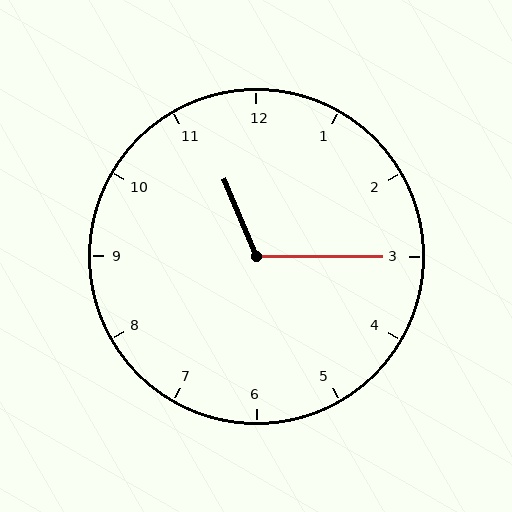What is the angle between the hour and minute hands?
Approximately 112 degrees.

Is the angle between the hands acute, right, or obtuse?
It is obtuse.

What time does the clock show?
11:15.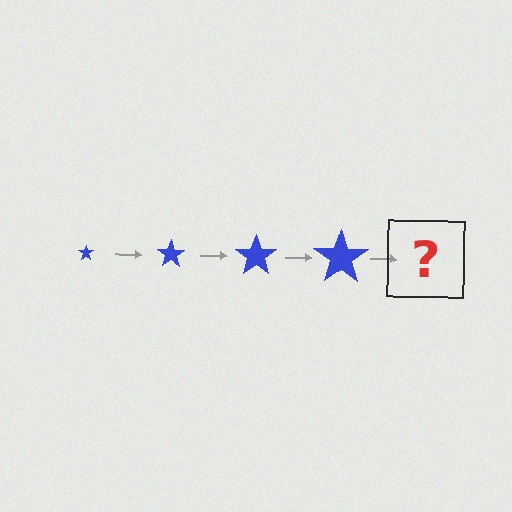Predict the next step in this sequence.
The next step is a blue star, larger than the previous one.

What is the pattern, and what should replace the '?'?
The pattern is that the star gets progressively larger each step. The '?' should be a blue star, larger than the previous one.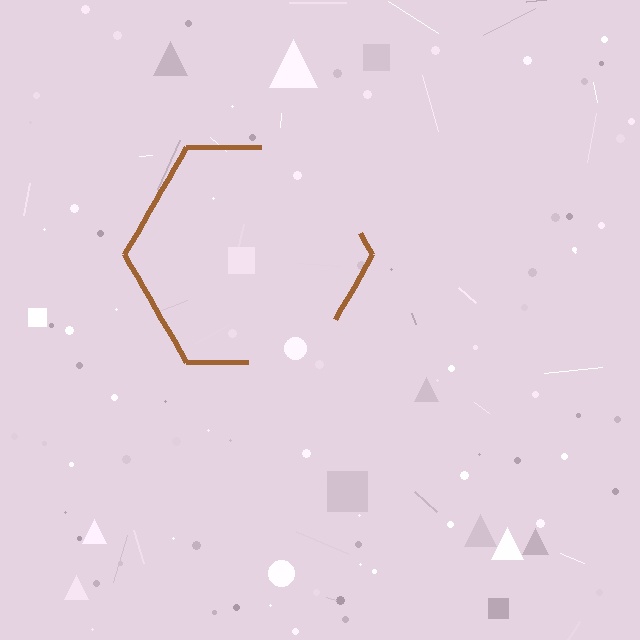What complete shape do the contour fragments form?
The contour fragments form a hexagon.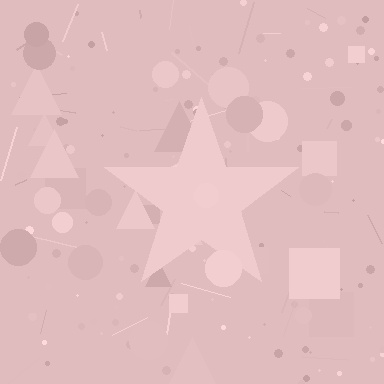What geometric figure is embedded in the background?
A star is embedded in the background.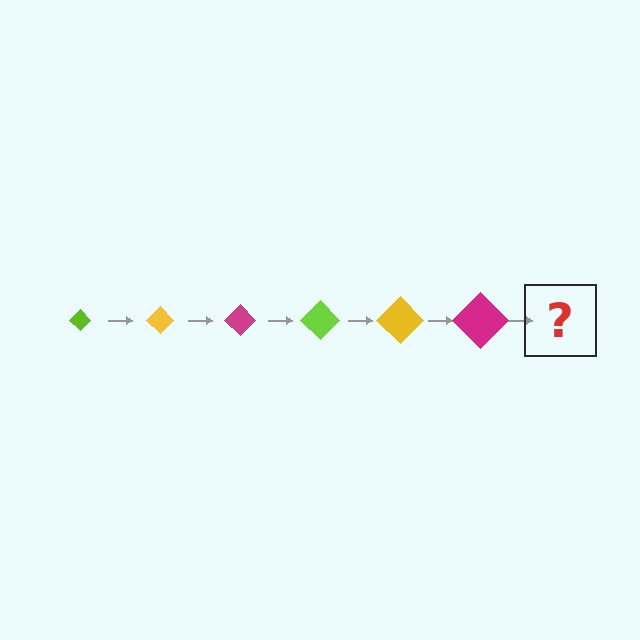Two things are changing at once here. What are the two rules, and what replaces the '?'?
The two rules are that the diamond grows larger each step and the color cycles through lime, yellow, and magenta. The '?' should be a lime diamond, larger than the previous one.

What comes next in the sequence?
The next element should be a lime diamond, larger than the previous one.